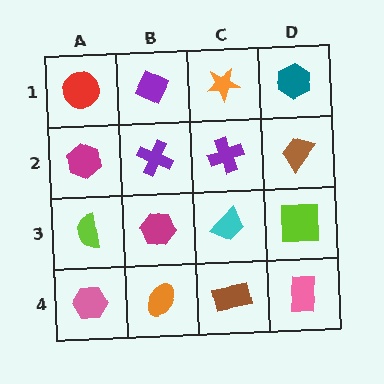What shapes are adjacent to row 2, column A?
A red circle (row 1, column A), a lime semicircle (row 3, column A), a purple cross (row 2, column B).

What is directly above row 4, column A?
A lime semicircle.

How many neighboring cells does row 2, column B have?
4.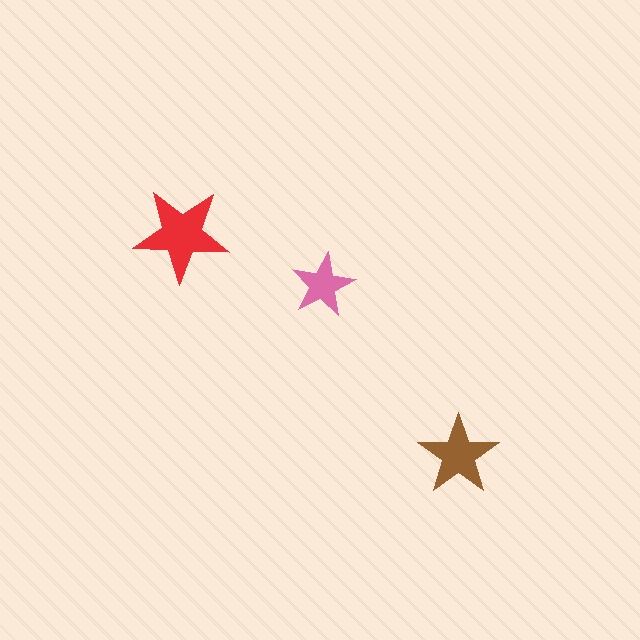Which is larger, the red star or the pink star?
The red one.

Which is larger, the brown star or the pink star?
The brown one.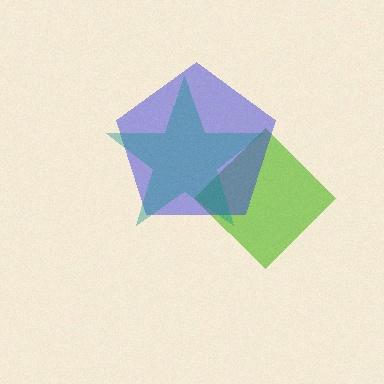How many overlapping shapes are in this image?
There are 3 overlapping shapes in the image.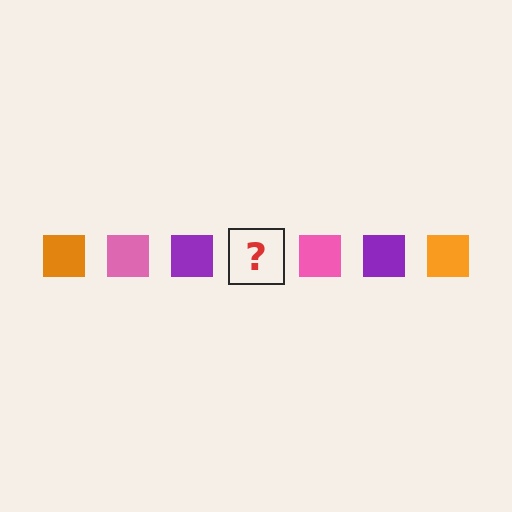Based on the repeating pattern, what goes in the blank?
The blank should be an orange square.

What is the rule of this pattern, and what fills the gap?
The rule is that the pattern cycles through orange, pink, purple squares. The gap should be filled with an orange square.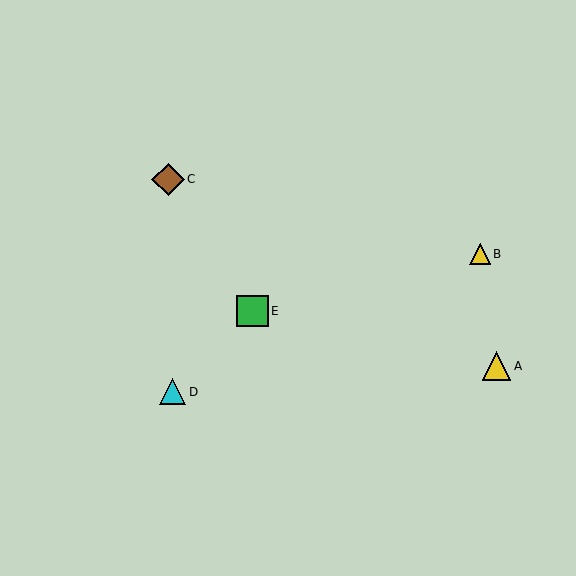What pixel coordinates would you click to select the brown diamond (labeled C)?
Click at (168, 179) to select the brown diamond C.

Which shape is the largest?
The brown diamond (labeled C) is the largest.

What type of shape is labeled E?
Shape E is a green square.